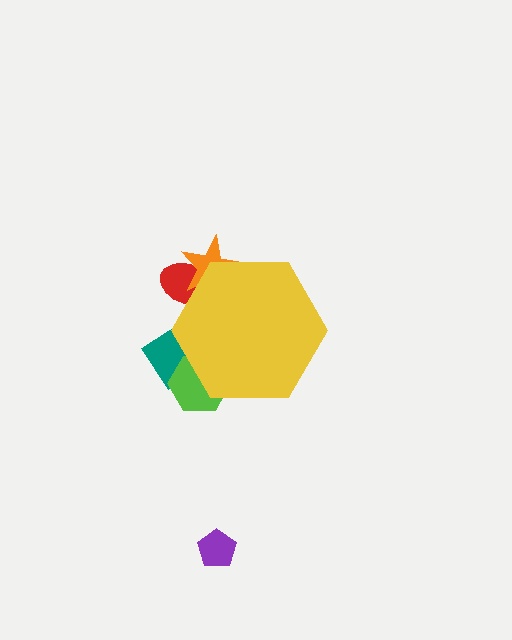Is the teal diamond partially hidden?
Yes, the teal diamond is partially hidden behind the yellow hexagon.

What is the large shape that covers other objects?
A yellow hexagon.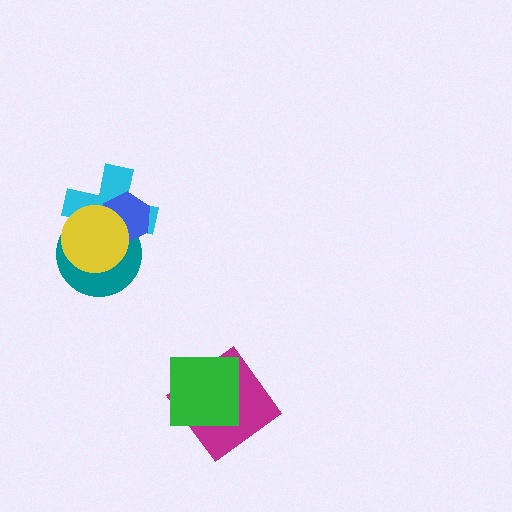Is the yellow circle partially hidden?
No, no other shape covers it.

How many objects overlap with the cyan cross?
3 objects overlap with the cyan cross.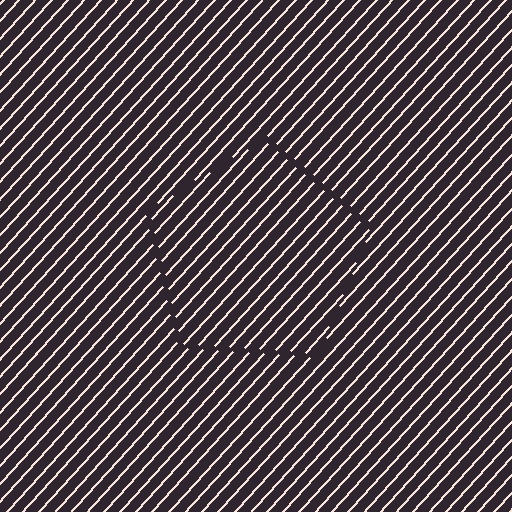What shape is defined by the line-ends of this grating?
An illusory pentagon. The interior of the shape contains the same grating, shifted by half a period — the contour is defined by the phase discontinuity where line-ends from the inner and outer gratings abut.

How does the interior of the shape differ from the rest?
The interior of the shape contains the same grating, shifted by half a period — the contour is defined by the phase discontinuity where line-ends from the inner and outer gratings abut.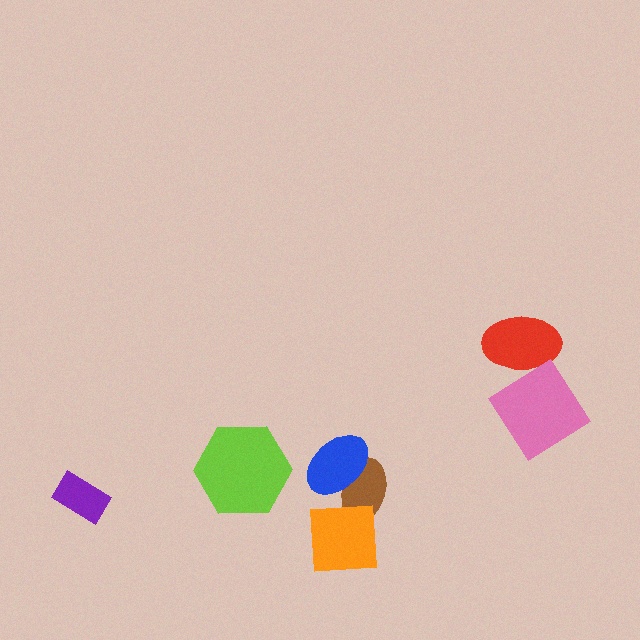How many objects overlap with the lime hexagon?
0 objects overlap with the lime hexagon.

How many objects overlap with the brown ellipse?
2 objects overlap with the brown ellipse.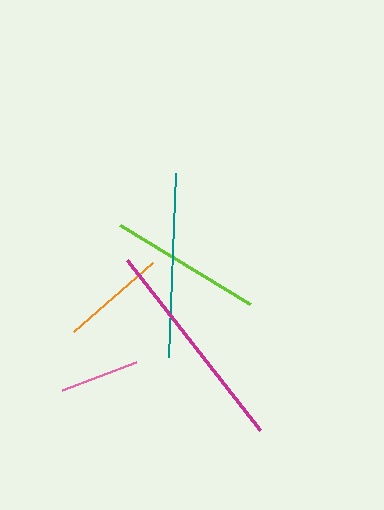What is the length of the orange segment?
The orange segment is approximately 105 pixels long.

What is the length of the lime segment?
The lime segment is approximately 152 pixels long.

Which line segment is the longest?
The magenta line is the longest at approximately 215 pixels.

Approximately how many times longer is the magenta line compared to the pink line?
The magenta line is approximately 2.7 times the length of the pink line.